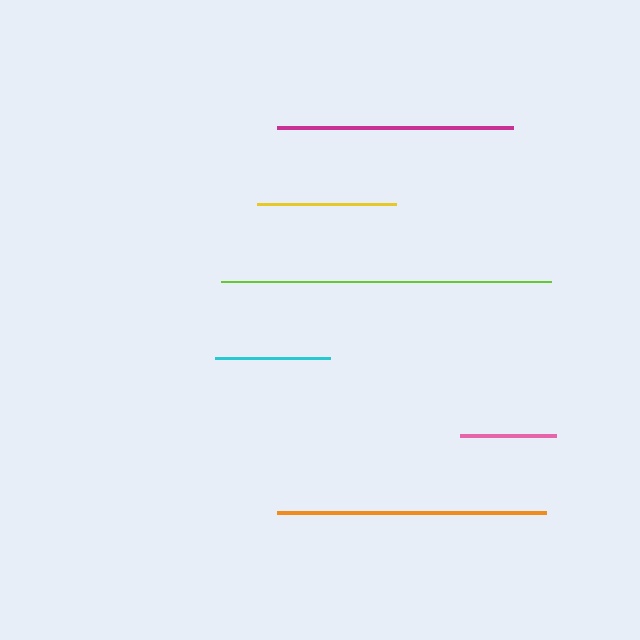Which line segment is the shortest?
The pink line is the shortest at approximately 96 pixels.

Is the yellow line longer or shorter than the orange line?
The orange line is longer than the yellow line.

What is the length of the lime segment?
The lime segment is approximately 330 pixels long.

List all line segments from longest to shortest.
From longest to shortest: lime, orange, magenta, yellow, cyan, pink.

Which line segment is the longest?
The lime line is the longest at approximately 330 pixels.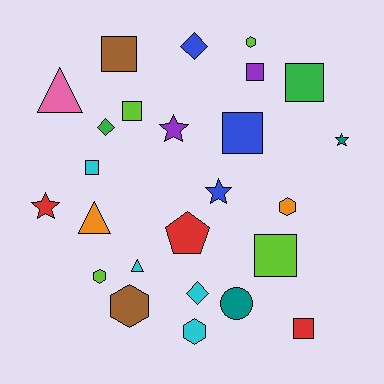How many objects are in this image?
There are 25 objects.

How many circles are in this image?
There is 1 circle.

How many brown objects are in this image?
There are 2 brown objects.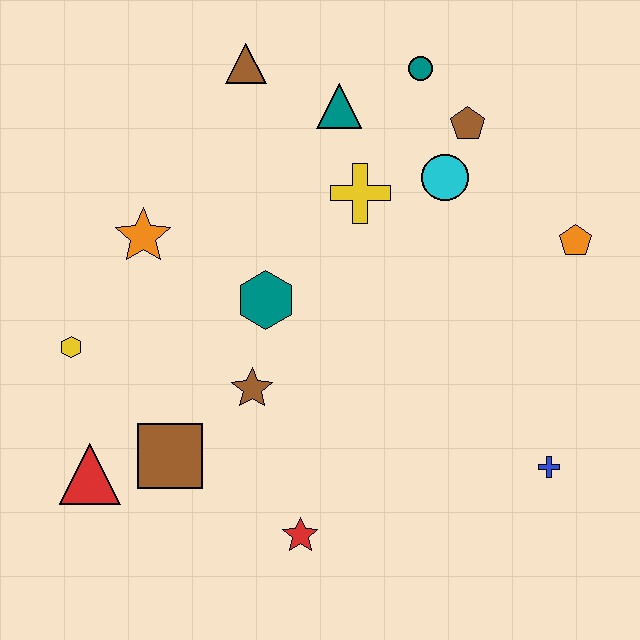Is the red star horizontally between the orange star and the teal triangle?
Yes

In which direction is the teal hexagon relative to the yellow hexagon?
The teal hexagon is to the right of the yellow hexagon.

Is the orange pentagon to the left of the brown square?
No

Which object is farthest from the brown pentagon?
The red triangle is farthest from the brown pentagon.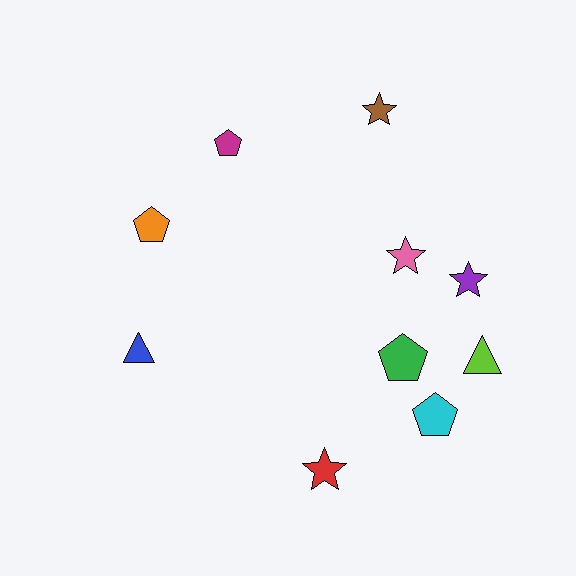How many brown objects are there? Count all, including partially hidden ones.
There is 1 brown object.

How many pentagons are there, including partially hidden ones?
There are 4 pentagons.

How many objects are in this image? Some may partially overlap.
There are 10 objects.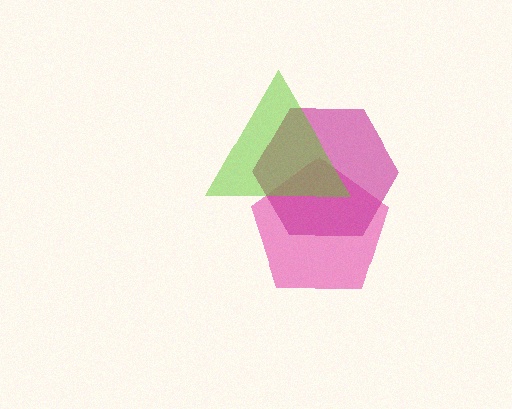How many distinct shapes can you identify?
There are 3 distinct shapes: a pink pentagon, a magenta hexagon, a lime triangle.